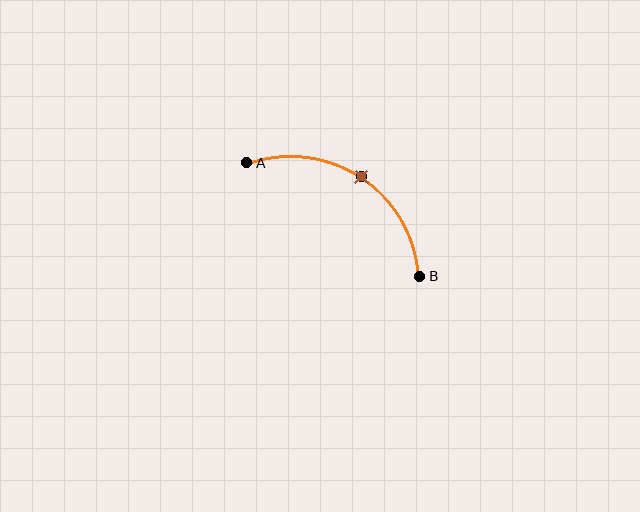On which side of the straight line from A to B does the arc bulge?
The arc bulges above the straight line connecting A and B.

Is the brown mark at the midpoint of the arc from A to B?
Yes. The brown mark lies on the arc at equal arc-length from both A and B — it is the arc midpoint.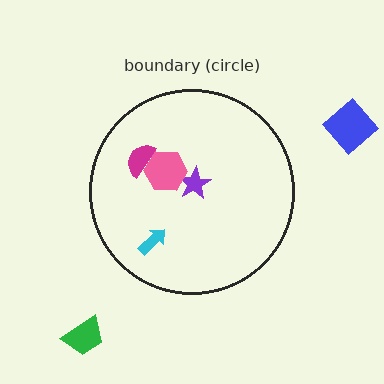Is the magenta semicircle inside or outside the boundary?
Inside.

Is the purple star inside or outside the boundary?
Inside.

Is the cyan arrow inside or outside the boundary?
Inside.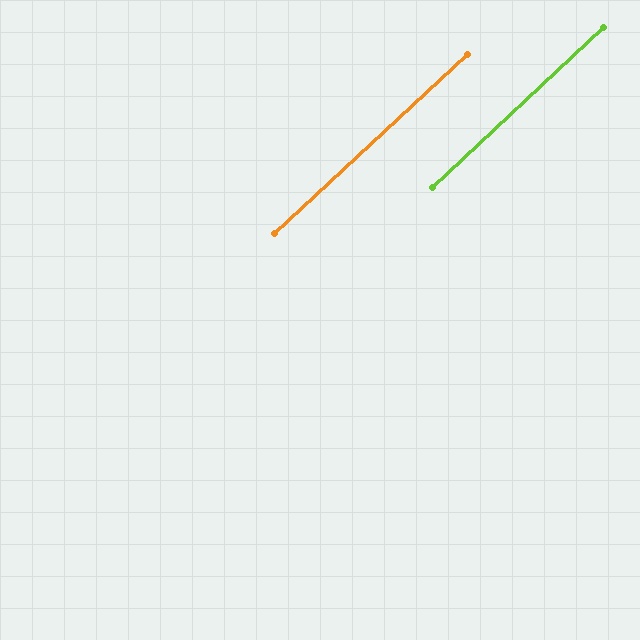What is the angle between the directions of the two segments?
Approximately 0 degrees.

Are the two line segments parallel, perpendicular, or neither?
Parallel — their directions differ by only 0.4°.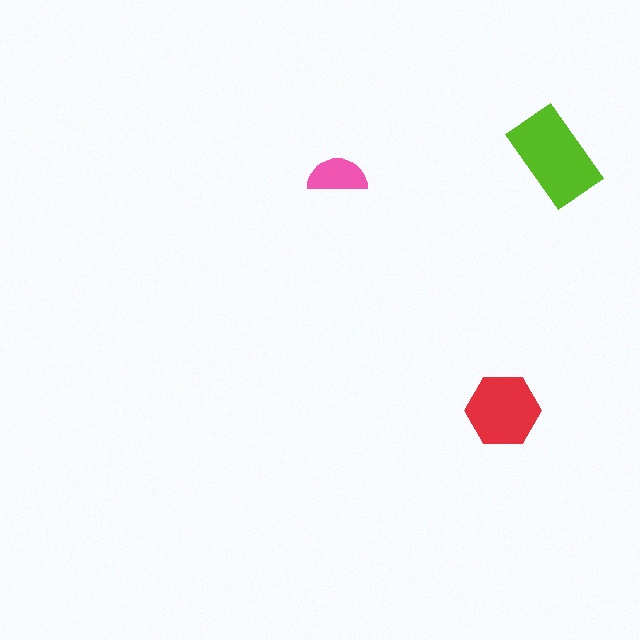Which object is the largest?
The lime rectangle.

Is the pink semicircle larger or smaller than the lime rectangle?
Smaller.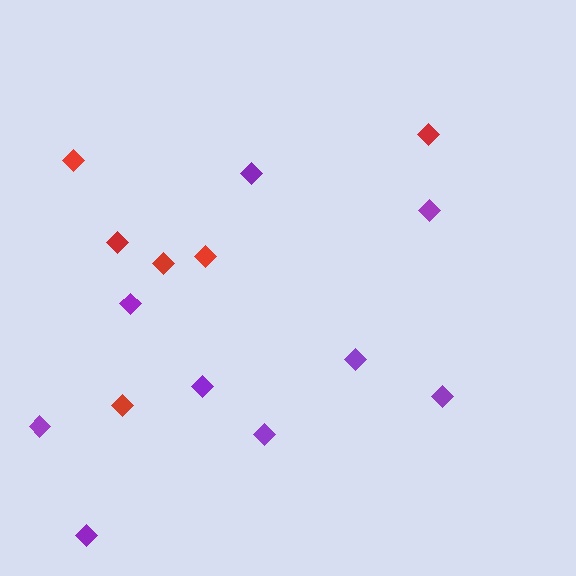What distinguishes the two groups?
There are 2 groups: one group of purple diamonds (9) and one group of red diamonds (6).